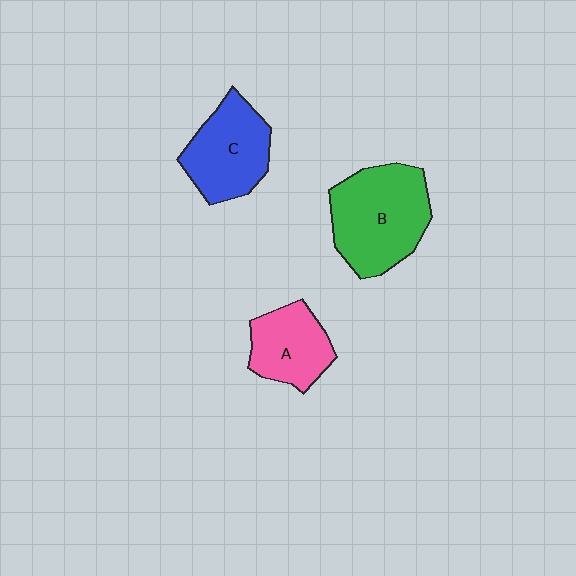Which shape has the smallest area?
Shape A (pink).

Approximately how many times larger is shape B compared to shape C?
Approximately 1.3 times.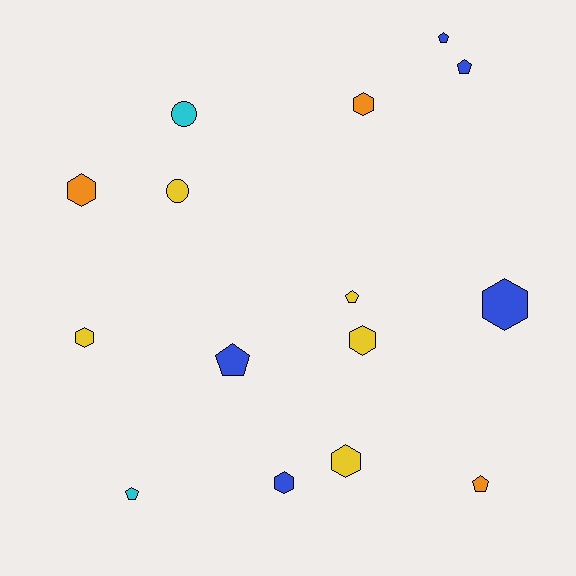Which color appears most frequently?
Yellow, with 5 objects.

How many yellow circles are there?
There is 1 yellow circle.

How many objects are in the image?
There are 15 objects.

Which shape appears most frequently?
Hexagon, with 7 objects.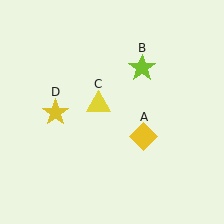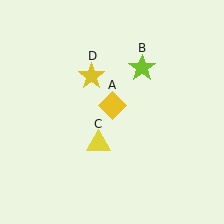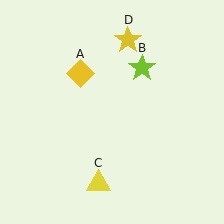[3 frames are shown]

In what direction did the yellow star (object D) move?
The yellow star (object D) moved up and to the right.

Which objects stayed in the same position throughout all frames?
Lime star (object B) remained stationary.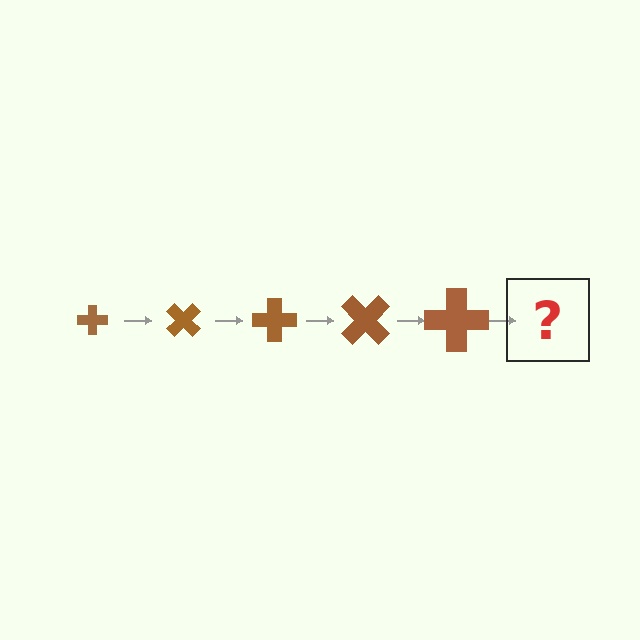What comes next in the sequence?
The next element should be a cross, larger than the previous one and rotated 225 degrees from the start.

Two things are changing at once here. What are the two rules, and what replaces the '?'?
The two rules are that the cross grows larger each step and it rotates 45 degrees each step. The '?' should be a cross, larger than the previous one and rotated 225 degrees from the start.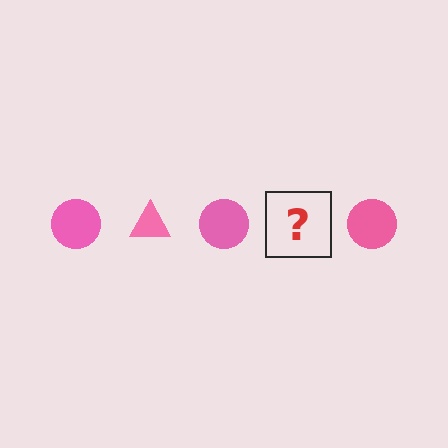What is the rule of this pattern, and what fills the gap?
The rule is that the pattern cycles through circle, triangle shapes in pink. The gap should be filled with a pink triangle.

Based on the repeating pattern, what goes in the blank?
The blank should be a pink triangle.